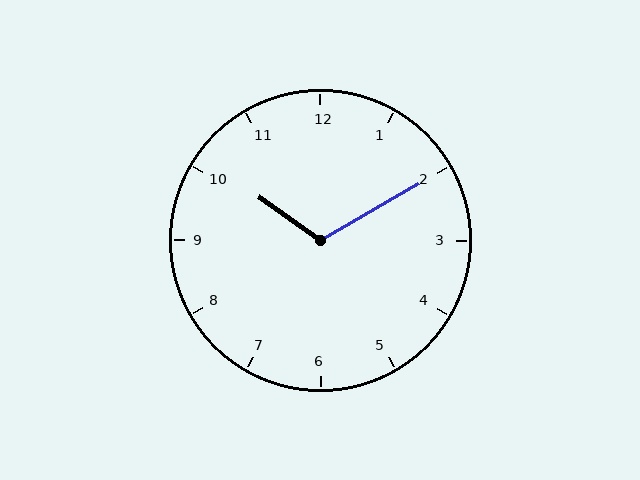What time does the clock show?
10:10.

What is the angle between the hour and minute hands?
Approximately 115 degrees.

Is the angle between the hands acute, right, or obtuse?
It is obtuse.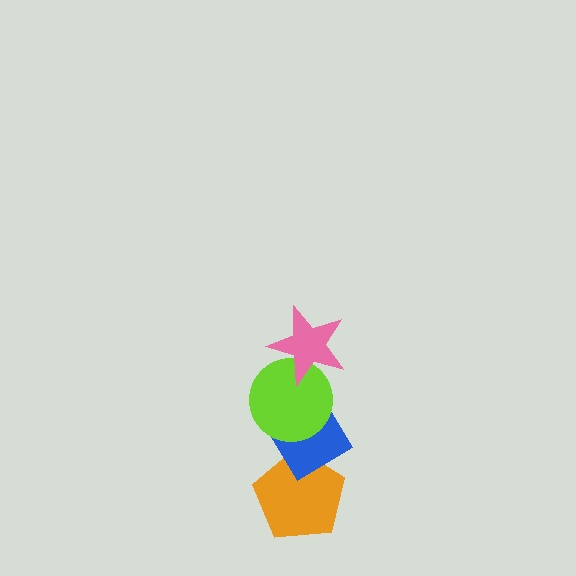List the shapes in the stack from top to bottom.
From top to bottom: the pink star, the lime circle, the blue diamond, the orange pentagon.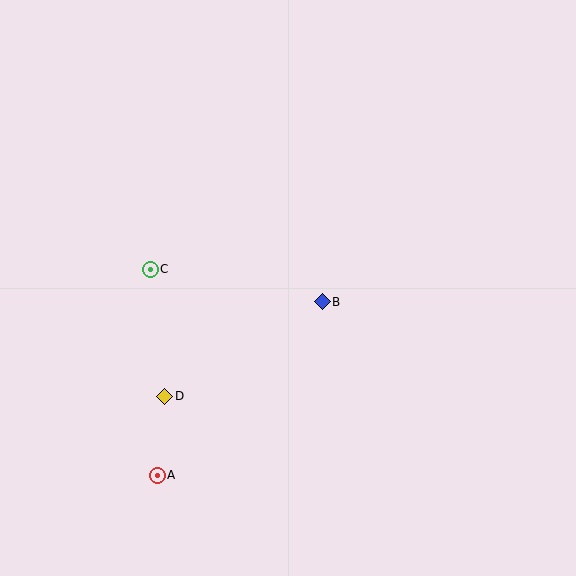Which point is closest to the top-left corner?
Point C is closest to the top-left corner.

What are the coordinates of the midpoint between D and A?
The midpoint between D and A is at (161, 436).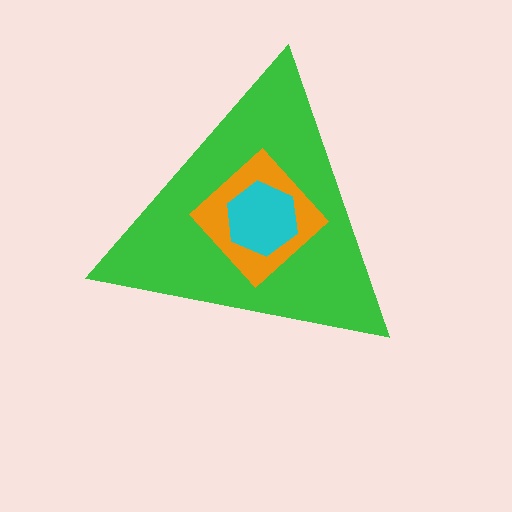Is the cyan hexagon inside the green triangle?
Yes.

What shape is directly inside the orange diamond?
The cyan hexagon.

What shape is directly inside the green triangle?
The orange diamond.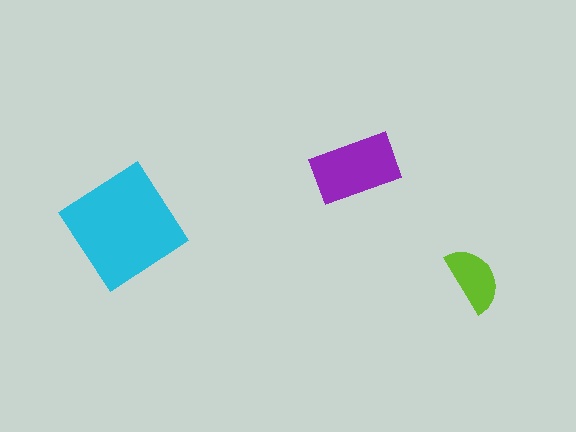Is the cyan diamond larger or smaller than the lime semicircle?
Larger.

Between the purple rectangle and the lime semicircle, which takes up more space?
The purple rectangle.